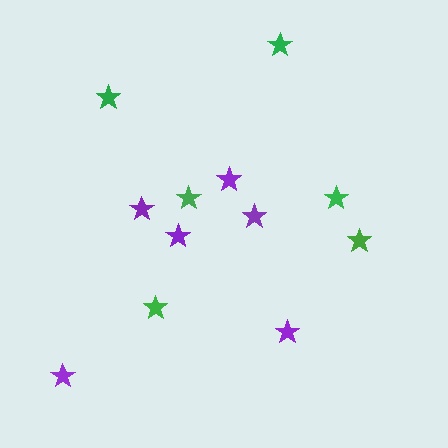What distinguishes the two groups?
There are 2 groups: one group of green stars (6) and one group of purple stars (6).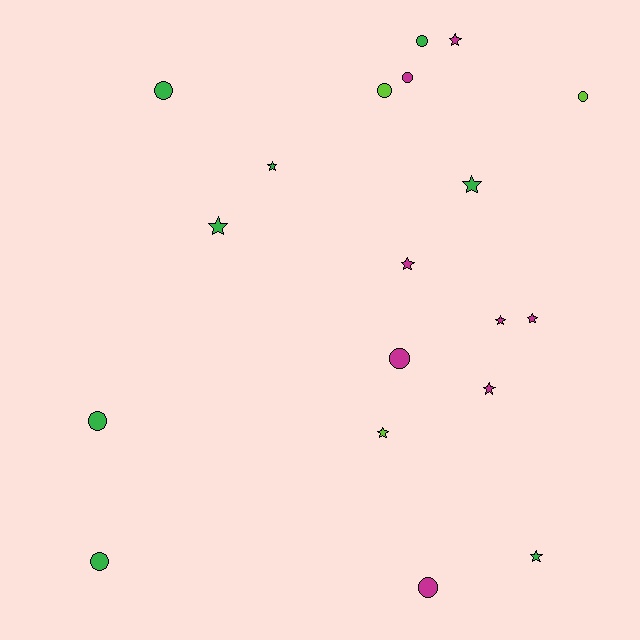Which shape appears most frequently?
Star, with 10 objects.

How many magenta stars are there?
There are 5 magenta stars.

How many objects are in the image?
There are 19 objects.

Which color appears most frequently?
Magenta, with 8 objects.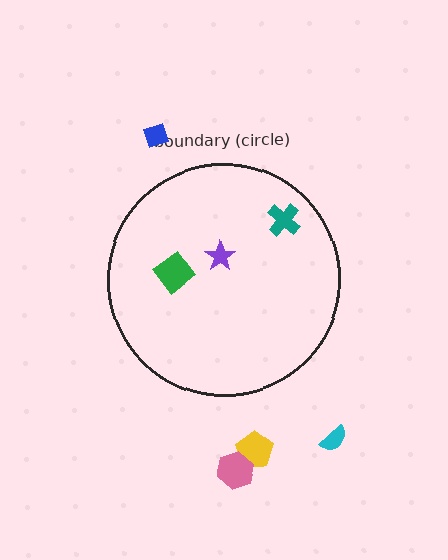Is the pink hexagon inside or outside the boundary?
Outside.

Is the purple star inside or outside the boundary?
Inside.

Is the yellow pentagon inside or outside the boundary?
Outside.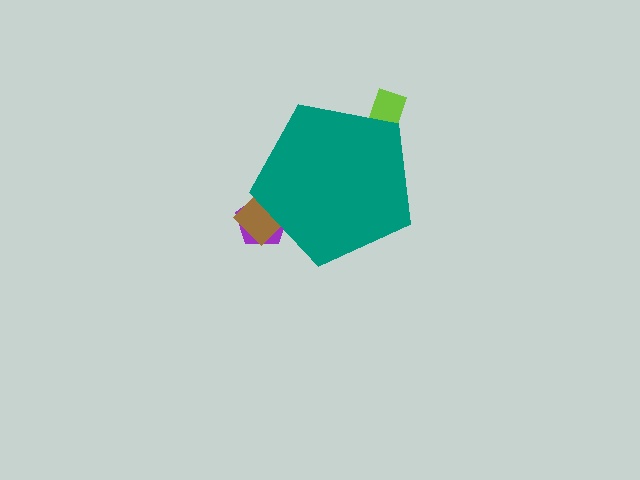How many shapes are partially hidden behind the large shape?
3 shapes are partially hidden.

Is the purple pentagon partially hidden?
Yes, the purple pentagon is partially hidden behind the teal pentagon.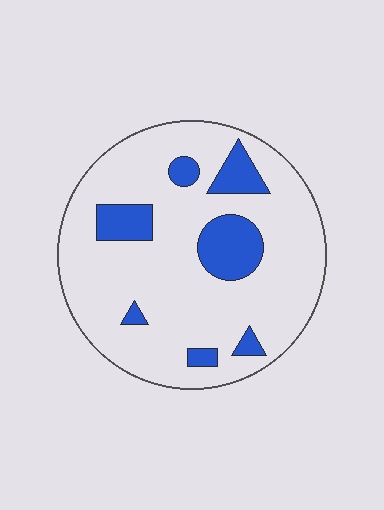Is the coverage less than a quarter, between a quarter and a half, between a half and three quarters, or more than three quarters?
Less than a quarter.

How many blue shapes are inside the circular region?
7.